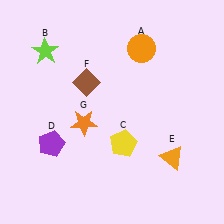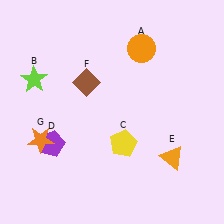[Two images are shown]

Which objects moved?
The objects that moved are: the lime star (B), the orange star (G).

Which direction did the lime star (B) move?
The lime star (B) moved down.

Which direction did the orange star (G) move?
The orange star (G) moved left.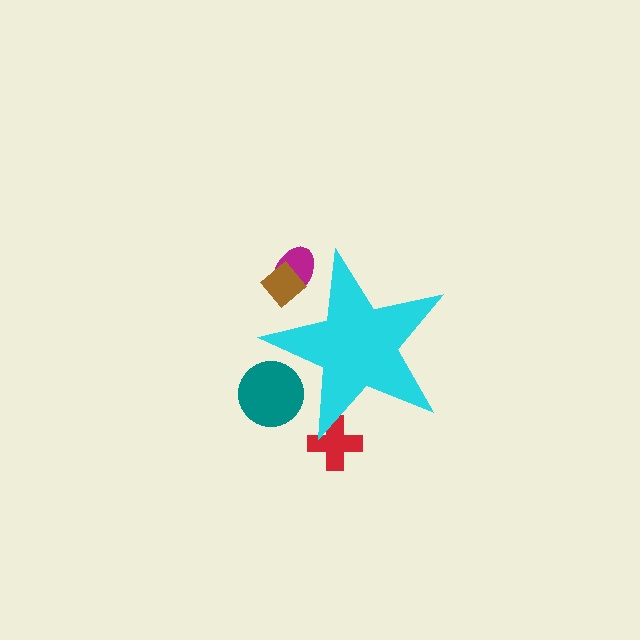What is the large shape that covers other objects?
A cyan star.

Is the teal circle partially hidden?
Yes, the teal circle is partially hidden behind the cyan star.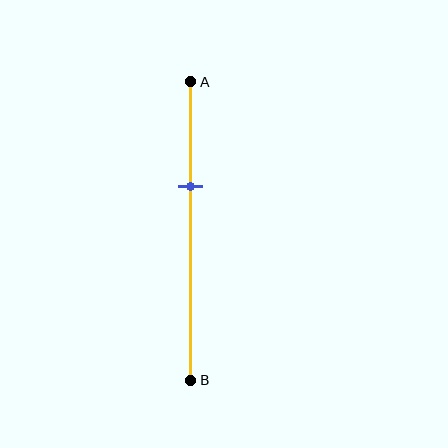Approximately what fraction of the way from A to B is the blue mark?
The blue mark is approximately 35% of the way from A to B.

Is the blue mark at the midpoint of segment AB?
No, the mark is at about 35% from A, not at the 50% midpoint.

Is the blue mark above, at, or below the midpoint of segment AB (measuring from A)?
The blue mark is above the midpoint of segment AB.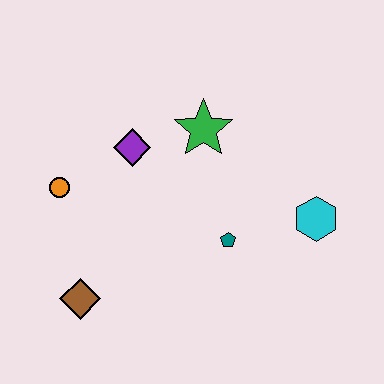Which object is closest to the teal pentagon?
The cyan hexagon is closest to the teal pentagon.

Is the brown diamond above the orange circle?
No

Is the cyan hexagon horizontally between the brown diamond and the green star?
No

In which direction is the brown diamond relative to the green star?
The brown diamond is below the green star.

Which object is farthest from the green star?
The brown diamond is farthest from the green star.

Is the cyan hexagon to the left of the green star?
No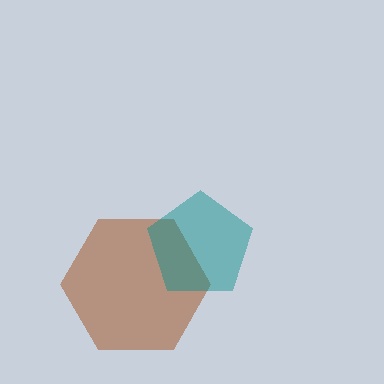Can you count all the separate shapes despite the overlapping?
Yes, there are 2 separate shapes.